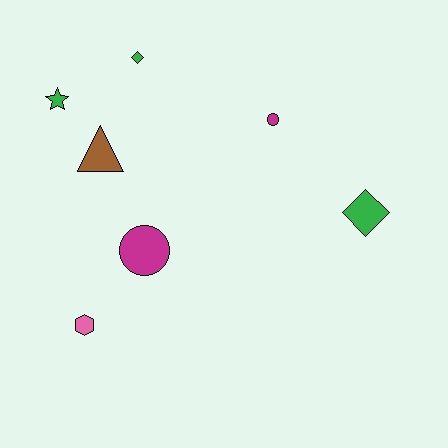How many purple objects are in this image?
There are no purple objects.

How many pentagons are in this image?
There are no pentagons.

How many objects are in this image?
There are 7 objects.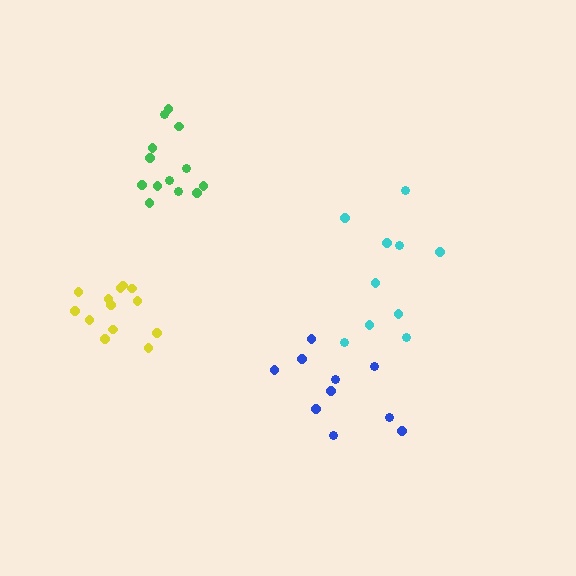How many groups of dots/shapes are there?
There are 4 groups.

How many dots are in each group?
Group 1: 13 dots, Group 2: 10 dots, Group 3: 10 dots, Group 4: 13 dots (46 total).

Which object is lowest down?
The blue cluster is bottommost.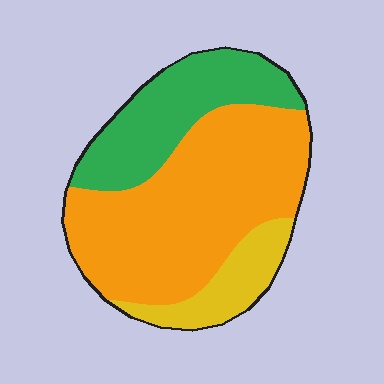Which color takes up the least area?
Yellow, at roughly 15%.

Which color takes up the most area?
Orange, at roughly 60%.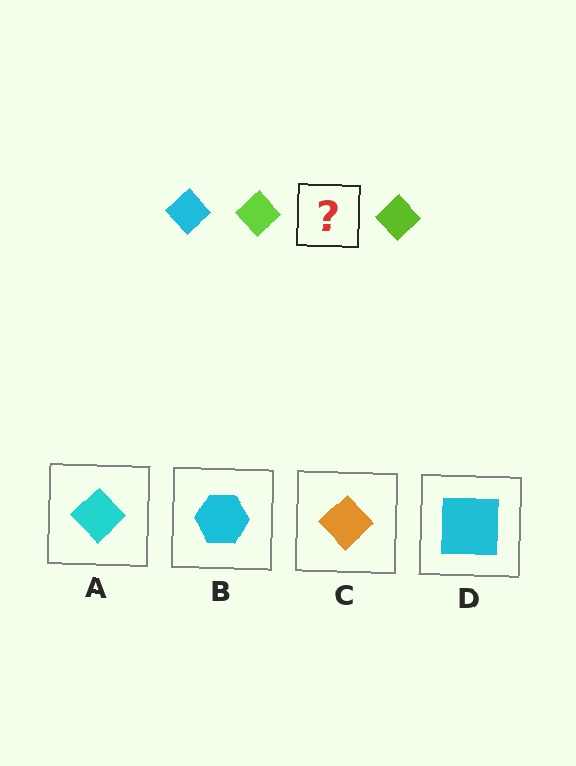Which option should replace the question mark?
Option A.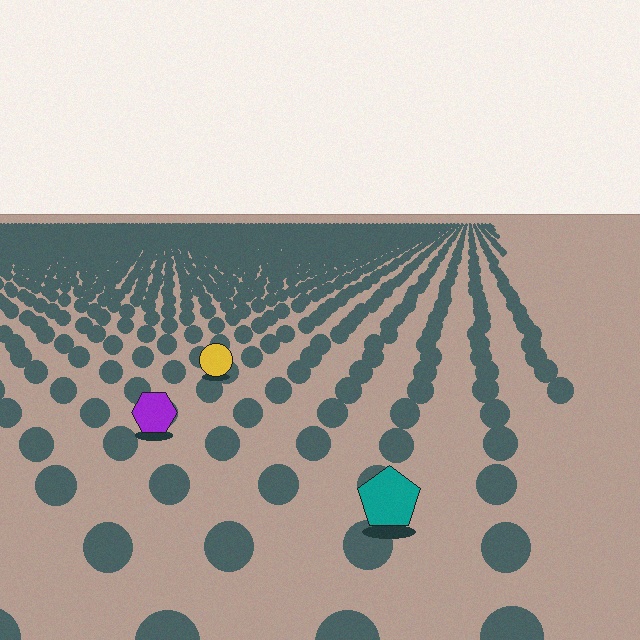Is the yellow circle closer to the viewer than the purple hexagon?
No. The purple hexagon is closer — you can tell from the texture gradient: the ground texture is coarser near it.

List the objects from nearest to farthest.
From nearest to farthest: the teal pentagon, the purple hexagon, the yellow circle.